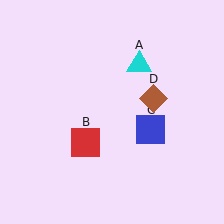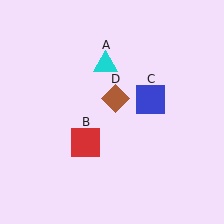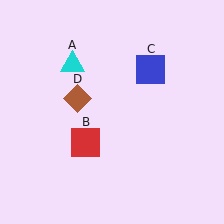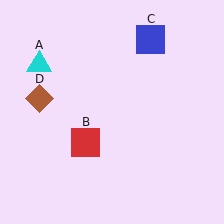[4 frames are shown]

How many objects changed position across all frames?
3 objects changed position: cyan triangle (object A), blue square (object C), brown diamond (object D).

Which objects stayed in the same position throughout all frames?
Red square (object B) remained stationary.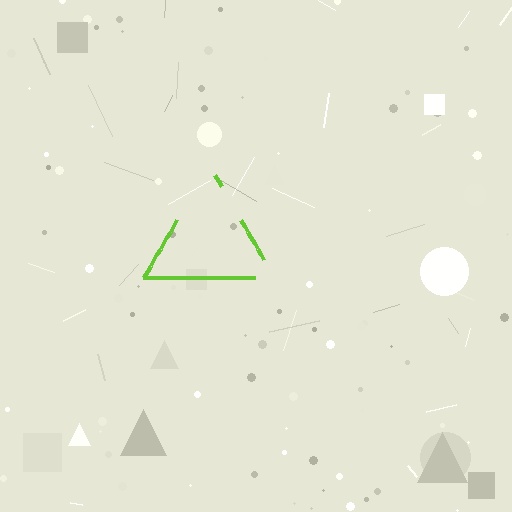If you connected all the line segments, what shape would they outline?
They would outline a triangle.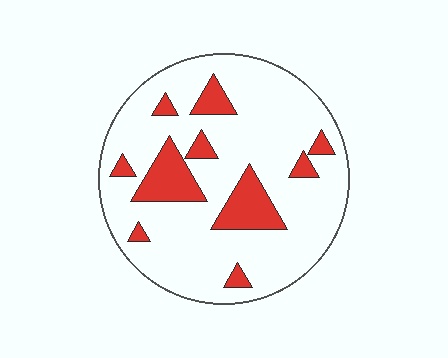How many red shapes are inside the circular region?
10.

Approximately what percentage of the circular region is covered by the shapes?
Approximately 20%.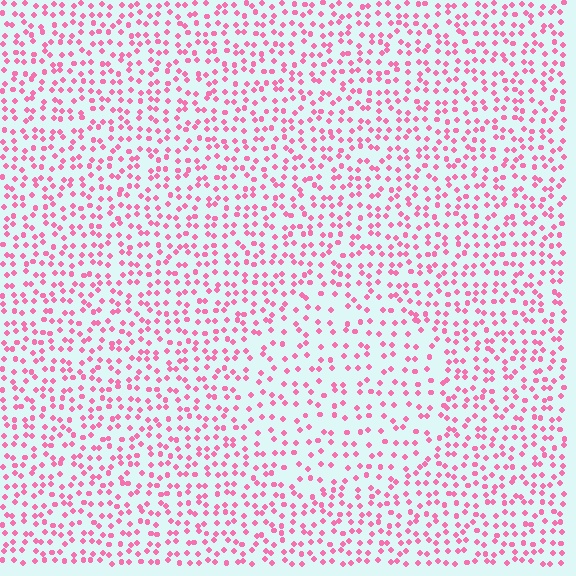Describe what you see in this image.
The image contains small pink elements arranged at two different densities. A circle-shaped region is visible where the elements are less densely packed than the surrounding area.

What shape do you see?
I see a circle.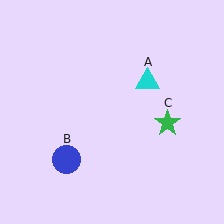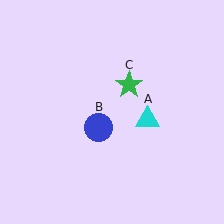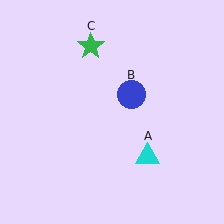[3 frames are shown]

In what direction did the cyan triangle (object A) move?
The cyan triangle (object A) moved down.